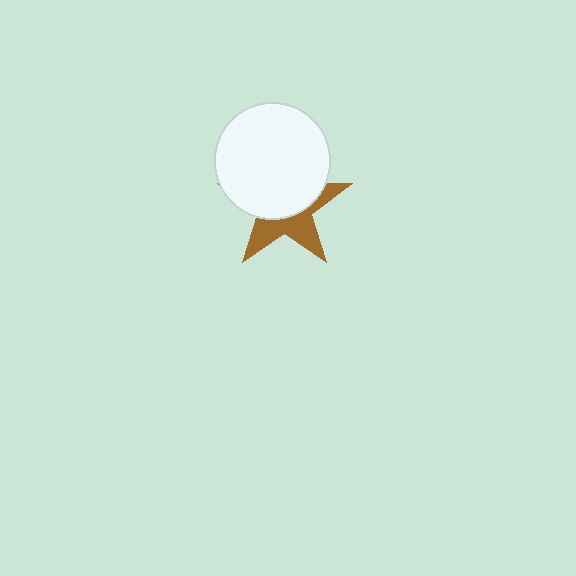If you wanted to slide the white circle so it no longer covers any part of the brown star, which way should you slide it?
Slide it up — that is the most direct way to separate the two shapes.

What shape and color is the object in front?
The object in front is a white circle.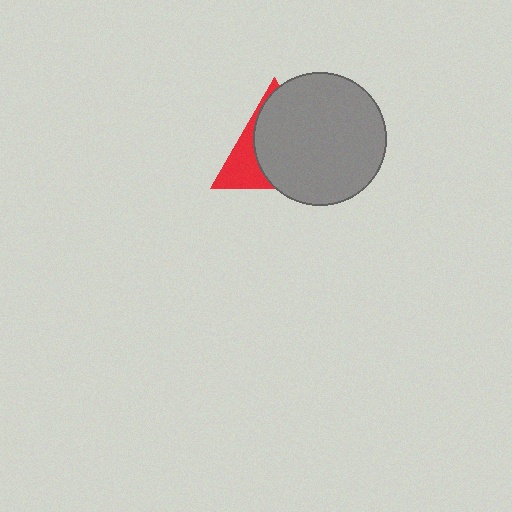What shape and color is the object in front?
The object in front is a gray circle.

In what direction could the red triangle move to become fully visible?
The red triangle could move left. That would shift it out from behind the gray circle entirely.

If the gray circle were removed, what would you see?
You would see the complete red triangle.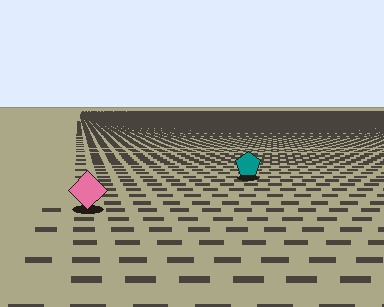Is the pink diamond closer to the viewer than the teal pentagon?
Yes. The pink diamond is closer — you can tell from the texture gradient: the ground texture is coarser near it.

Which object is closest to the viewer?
The pink diamond is closest. The texture marks near it are larger and more spread out.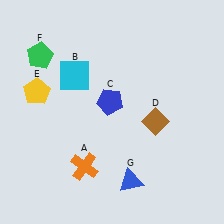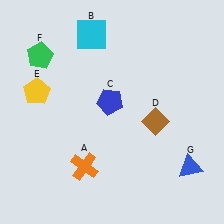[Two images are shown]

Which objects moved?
The objects that moved are: the cyan square (B), the blue triangle (G).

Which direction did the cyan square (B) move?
The cyan square (B) moved up.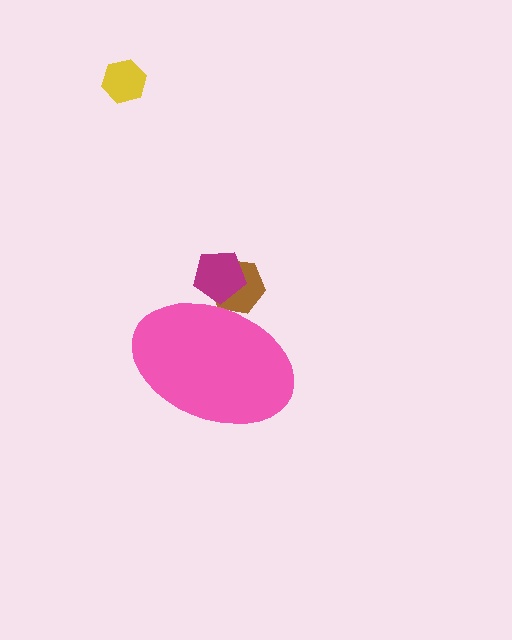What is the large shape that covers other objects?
A pink ellipse.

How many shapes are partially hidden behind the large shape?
2 shapes are partially hidden.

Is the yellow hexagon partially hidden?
No, the yellow hexagon is fully visible.